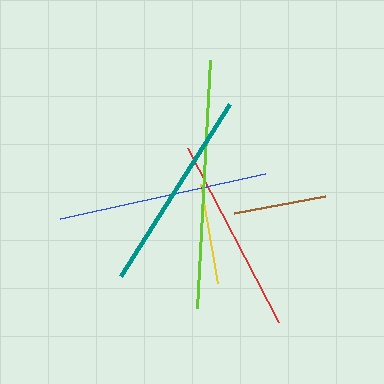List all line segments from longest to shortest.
From longest to shortest: lime, blue, teal, red, yellow, brown.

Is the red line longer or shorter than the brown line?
The red line is longer than the brown line.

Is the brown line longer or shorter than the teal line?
The teal line is longer than the brown line.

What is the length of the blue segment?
The blue segment is approximately 209 pixels long.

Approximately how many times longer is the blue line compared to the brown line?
The blue line is approximately 2.2 times the length of the brown line.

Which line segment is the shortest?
The brown line is the shortest at approximately 93 pixels.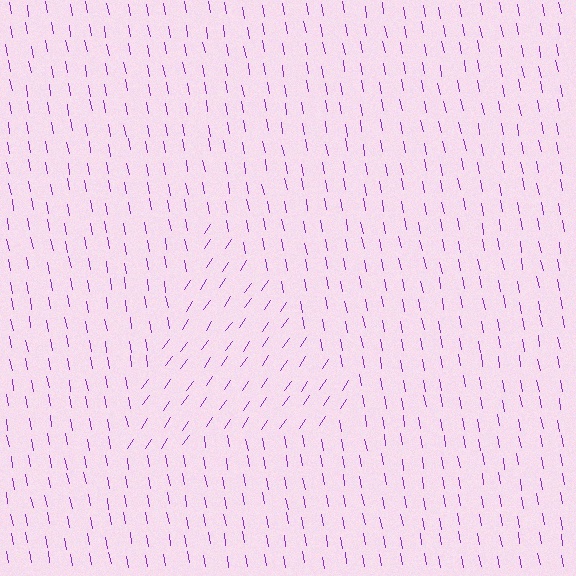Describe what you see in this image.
The image is filled with small purple line segments. A triangle region in the image has lines oriented differently from the surrounding lines, creating a visible texture boundary.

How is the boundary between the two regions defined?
The boundary is defined purely by a change in line orientation (approximately 45 degrees difference). All lines are the same color and thickness.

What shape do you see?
I see a triangle.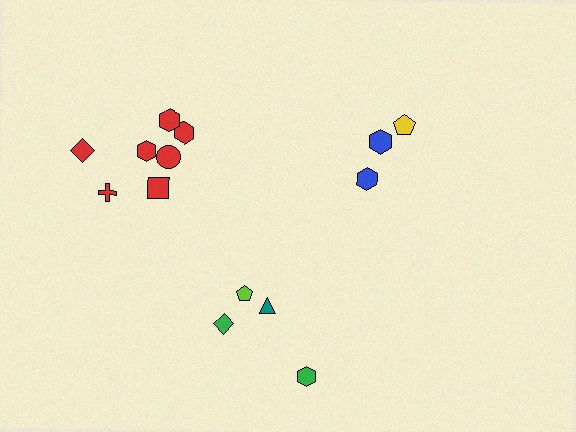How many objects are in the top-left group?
There are 7 objects.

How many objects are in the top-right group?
There are 3 objects.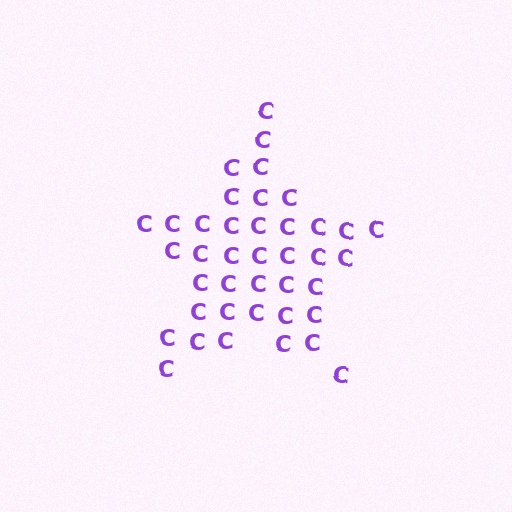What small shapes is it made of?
It is made of small letter C's.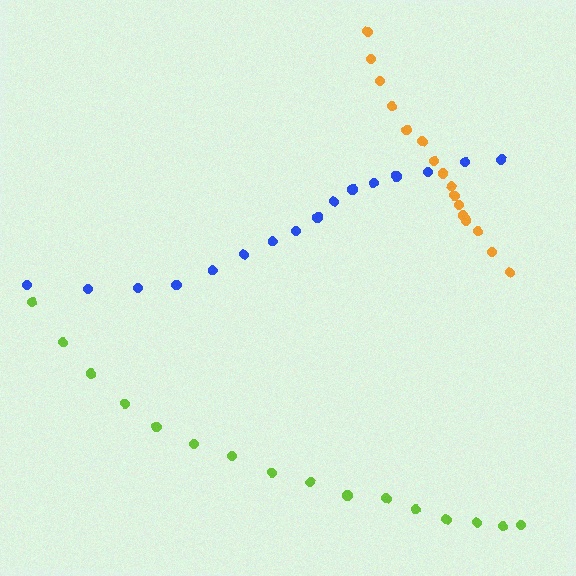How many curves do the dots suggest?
There are 3 distinct paths.